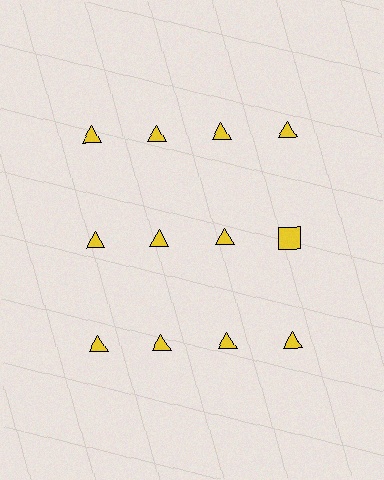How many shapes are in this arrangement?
There are 12 shapes arranged in a grid pattern.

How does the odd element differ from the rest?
It has a different shape: square instead of triangle.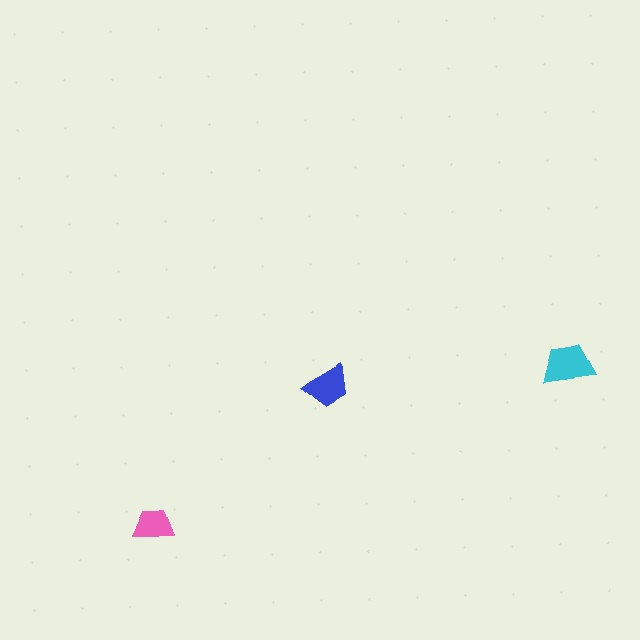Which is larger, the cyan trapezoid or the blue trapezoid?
The cyan one.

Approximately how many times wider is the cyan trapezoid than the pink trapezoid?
About 1.5 times wider.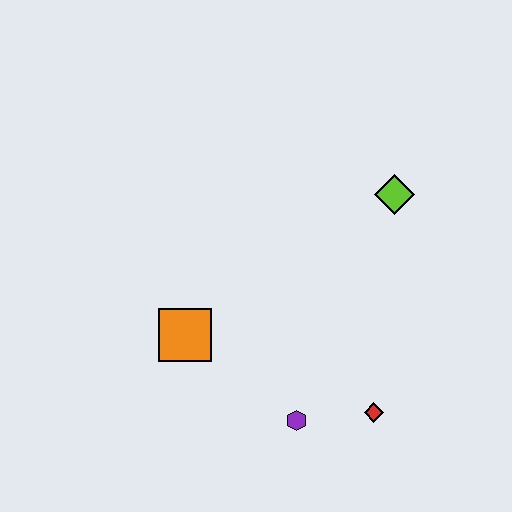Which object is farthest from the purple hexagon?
The lime diamond is farthest from the purple hexagon.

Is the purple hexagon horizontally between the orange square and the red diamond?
Yes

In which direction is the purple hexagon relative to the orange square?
The purple hexagon is to the right of the orange square.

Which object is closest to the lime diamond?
The red diamond is closest to the lime diamond.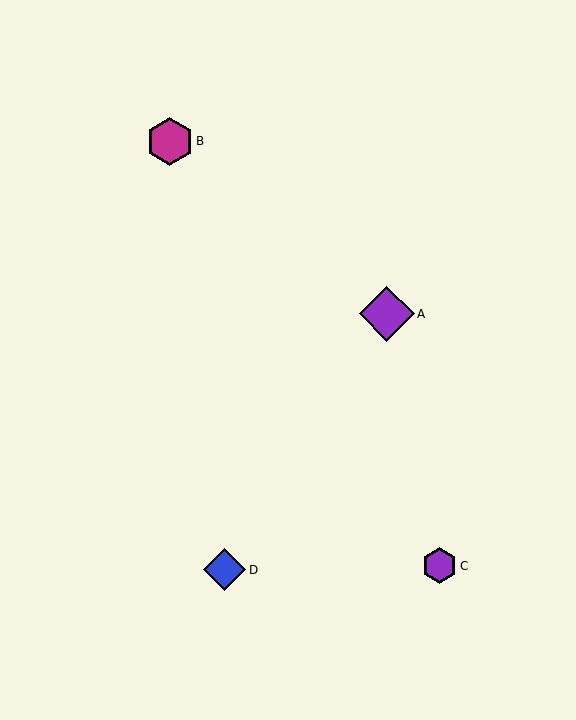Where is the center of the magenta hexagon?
The center of the magenta hexagon is at (170, 141).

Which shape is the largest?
The purple diamond (labeled A) is the largest.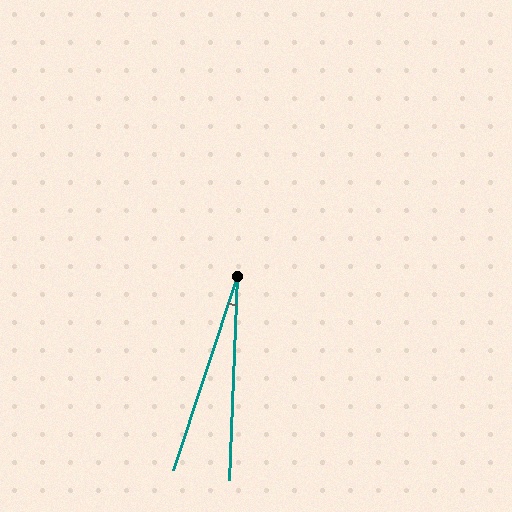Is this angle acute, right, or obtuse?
It is acute.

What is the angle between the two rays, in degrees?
Approximately 16 degrees.